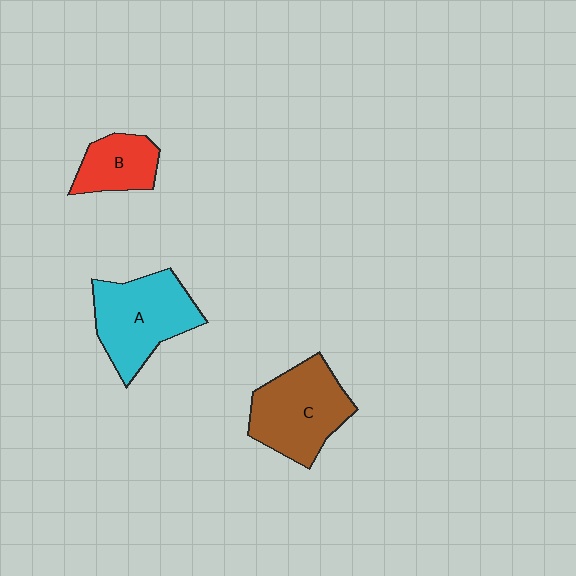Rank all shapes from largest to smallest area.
From largest to smallest: A (cyan), C (brown), B (red).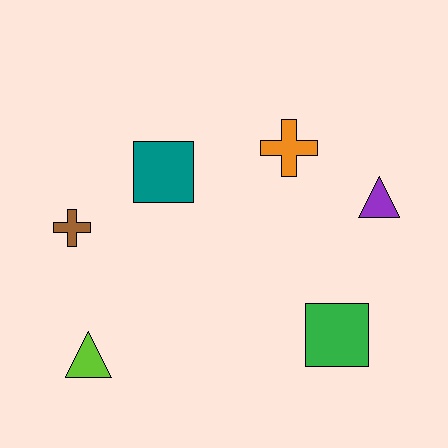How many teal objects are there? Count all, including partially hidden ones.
There is 1 teal object.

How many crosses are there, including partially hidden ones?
There are 2 crosses.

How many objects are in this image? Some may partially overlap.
There are 6 objects.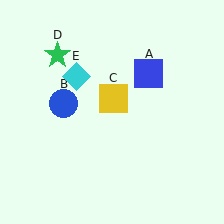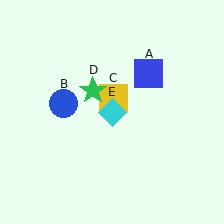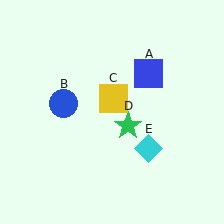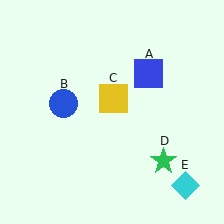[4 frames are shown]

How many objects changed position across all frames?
2 objects changed position: green star (object D), cyan diamond (object E).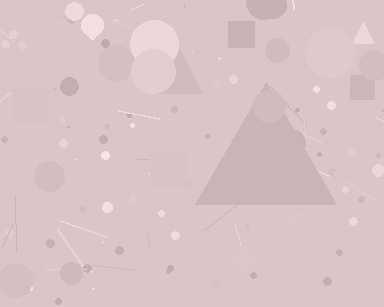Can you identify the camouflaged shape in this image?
The camouflaged shape is a triangle.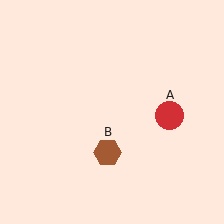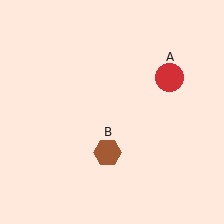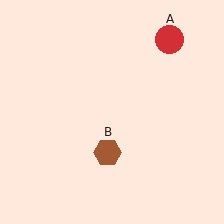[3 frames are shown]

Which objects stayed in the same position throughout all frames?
Brown hexagon (object B) remained stationary.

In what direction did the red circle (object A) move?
The red circle (object A) moved up.